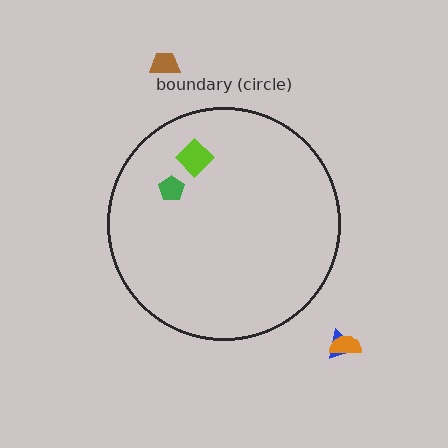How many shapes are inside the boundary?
2 inside, 3 outside.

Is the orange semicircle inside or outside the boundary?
Outside.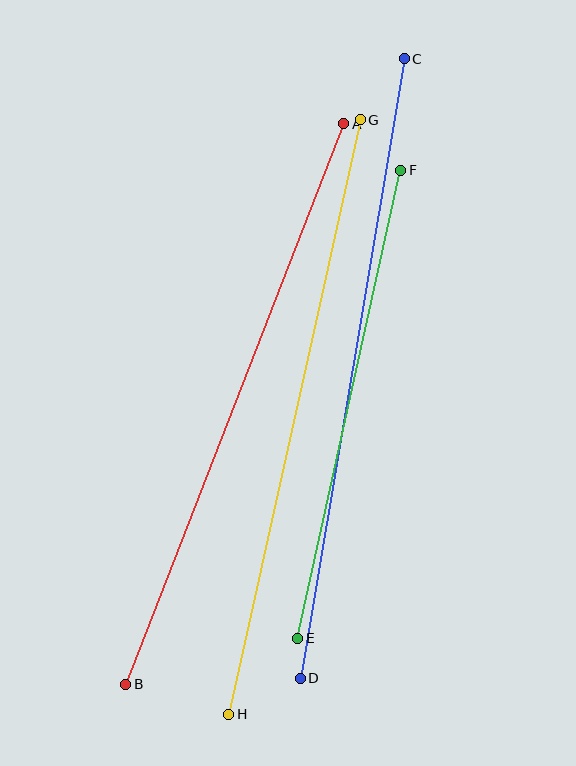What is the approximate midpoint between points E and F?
The midpoint is at approximately (349, 404) pixels.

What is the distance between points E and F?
The distance is approximately 480 pixels.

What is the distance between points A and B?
The distance is approximately 602 pixels.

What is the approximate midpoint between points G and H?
The midpoint is at approximately (294, 417) pixels.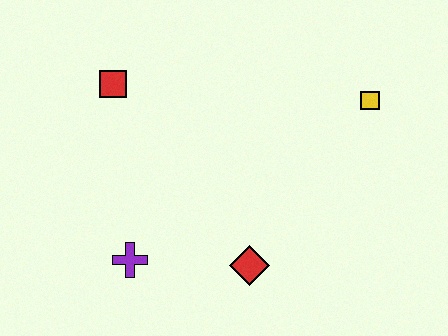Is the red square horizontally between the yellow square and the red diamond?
No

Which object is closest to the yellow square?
The red diamond is closest to the yellow square.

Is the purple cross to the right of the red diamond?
No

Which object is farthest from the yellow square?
The purple cross is farthest from the yellow square.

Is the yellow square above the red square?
No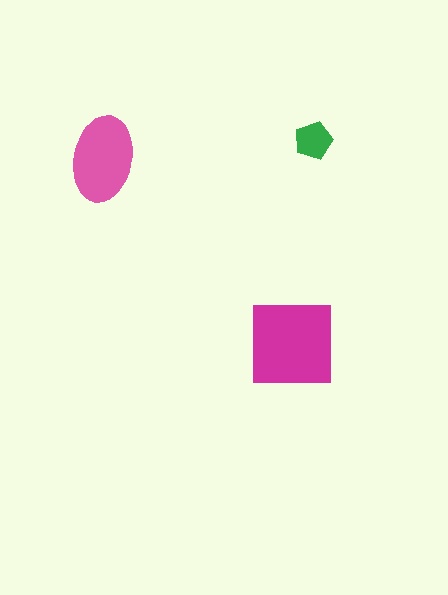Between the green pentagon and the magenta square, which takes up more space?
The magenta square.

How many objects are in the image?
There are 3 objects in the image.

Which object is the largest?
The magenta square.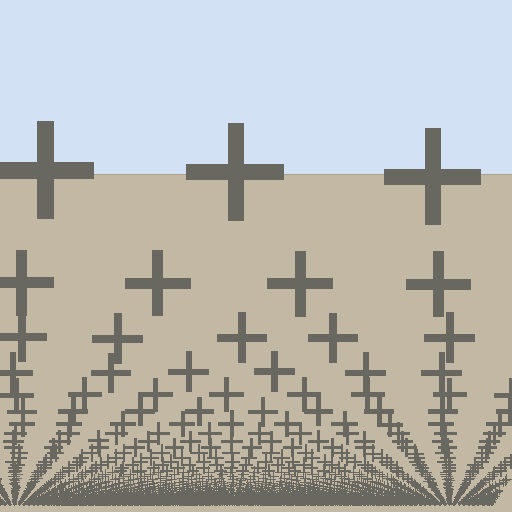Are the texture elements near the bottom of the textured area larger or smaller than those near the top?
Smaller. The gradient is inverted — elements near the bottom are smaller and denser.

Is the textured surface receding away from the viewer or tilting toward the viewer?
The surface appears to tilt toward the viewer. Texture elements get larger and sparser toward the top.